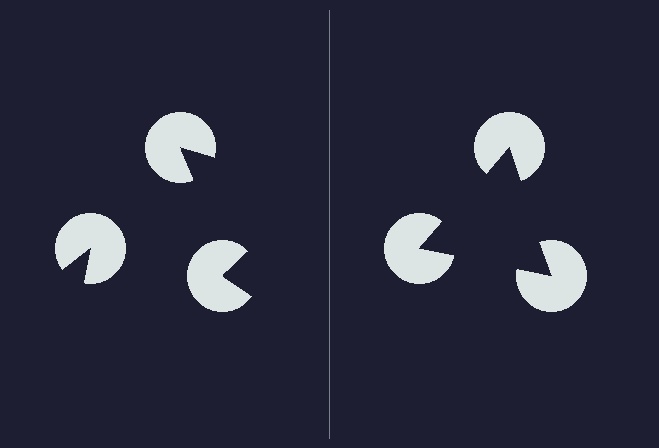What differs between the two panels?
The pac-man discs are positioned identically on both sides; only the wedge orientations differ. On the right they align to a triangle; on the left they are misaligned.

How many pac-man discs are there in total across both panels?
6 — 3 on each side.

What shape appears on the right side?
An illusory triangle.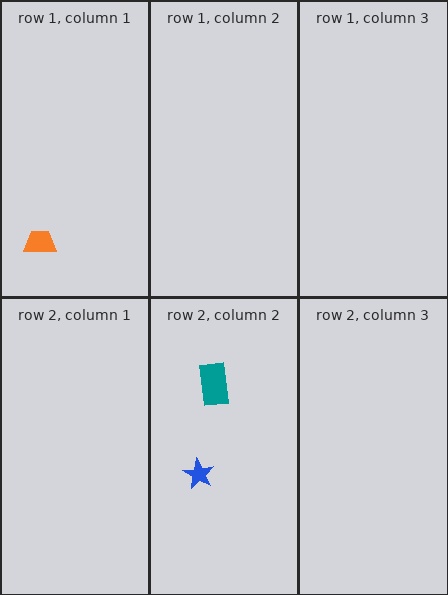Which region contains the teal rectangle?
The row 2, column 2 region.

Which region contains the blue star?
The row 2, column 2 region.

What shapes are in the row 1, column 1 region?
The orange trapezoid.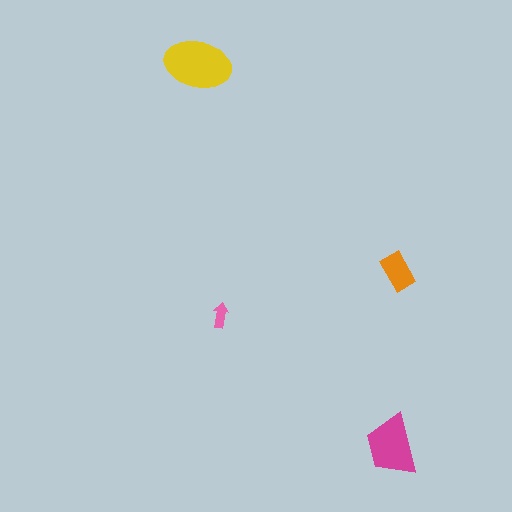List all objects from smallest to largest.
The pink arrow, the orange rectangle, the magenta trapezoid, the yellow ellipse.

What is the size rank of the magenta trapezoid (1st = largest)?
2nd.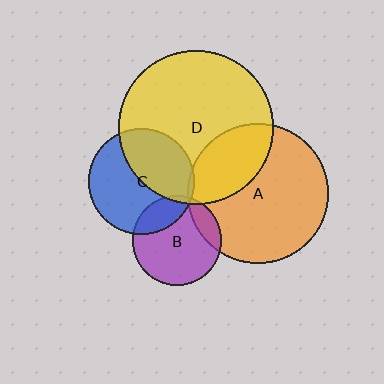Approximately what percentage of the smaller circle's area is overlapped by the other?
Approximately 30%.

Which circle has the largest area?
Circle D (yellow).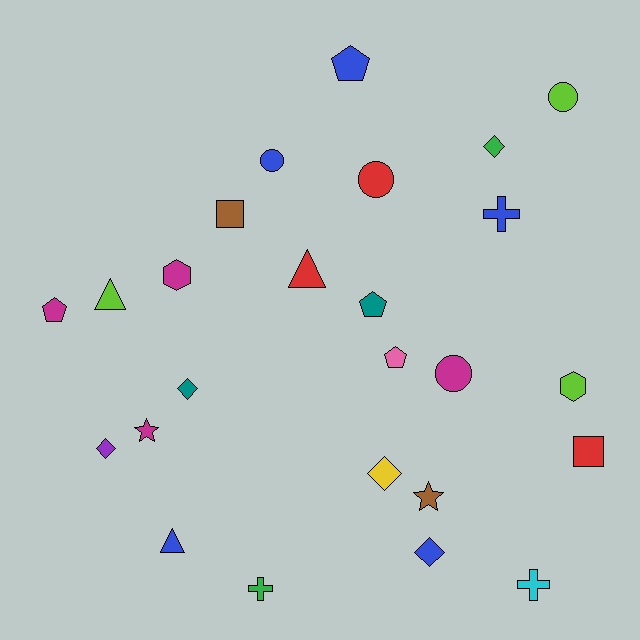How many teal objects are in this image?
There are 2 teal objects.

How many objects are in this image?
There are 25 objects.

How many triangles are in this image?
There are 3 triangles.